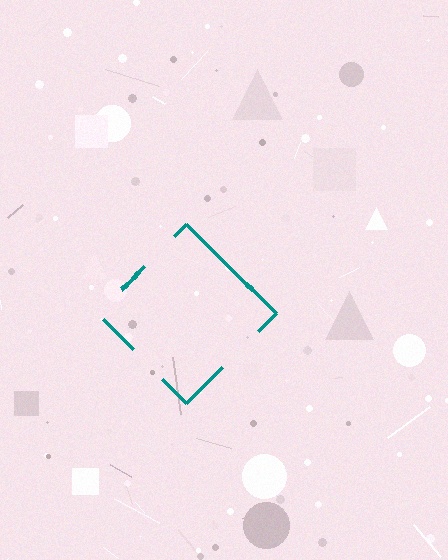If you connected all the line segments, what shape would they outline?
They would outline a diamond.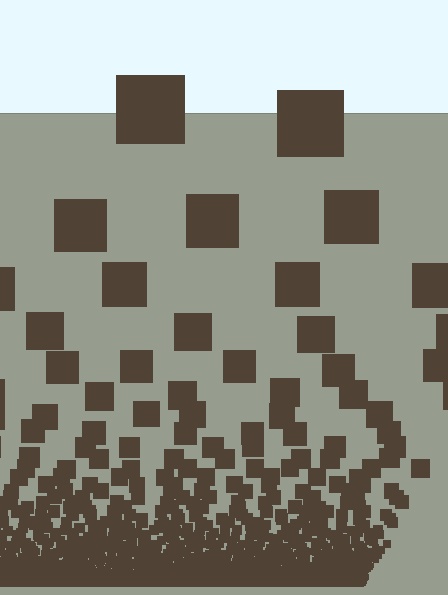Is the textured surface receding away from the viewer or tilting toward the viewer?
The surface appears to tilt toward the viewer. Texture elements get larger and sparser toward the top.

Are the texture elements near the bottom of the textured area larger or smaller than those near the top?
Smaller. The gradient is inverted — elements near the bottom are smaller and denser.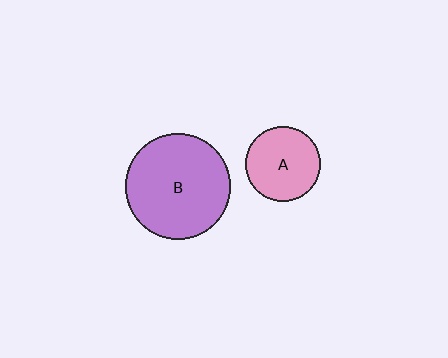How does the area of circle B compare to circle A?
Approximately 2.0 times.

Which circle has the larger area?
Circle B (purple).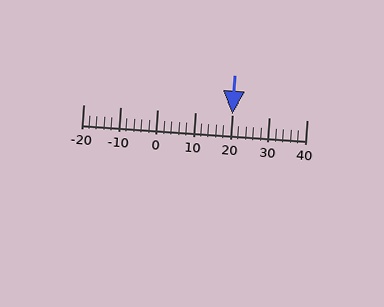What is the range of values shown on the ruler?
The ruler shows values from -20 to 40.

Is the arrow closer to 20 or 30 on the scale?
The arrow is closer to 20.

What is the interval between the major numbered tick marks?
The major tick marks are spaced 10 units apart.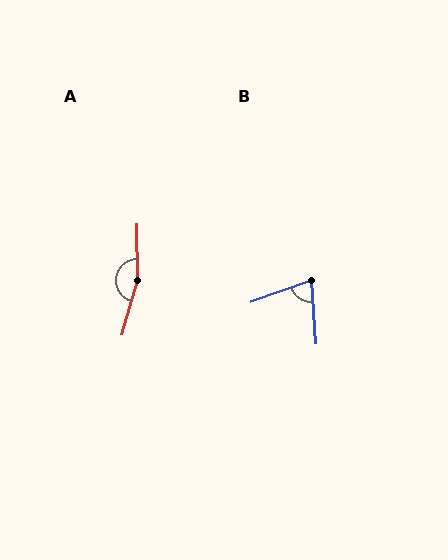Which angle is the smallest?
B, at approximately 74 degrees.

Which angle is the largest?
A, at approximately 164 degrees.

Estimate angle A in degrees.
Approximately 164 degrees.